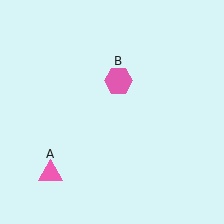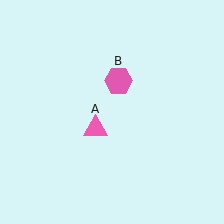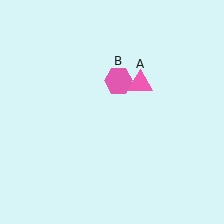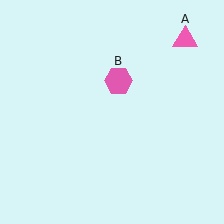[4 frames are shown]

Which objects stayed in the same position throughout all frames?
Pink hexagon (object B) remained stationary.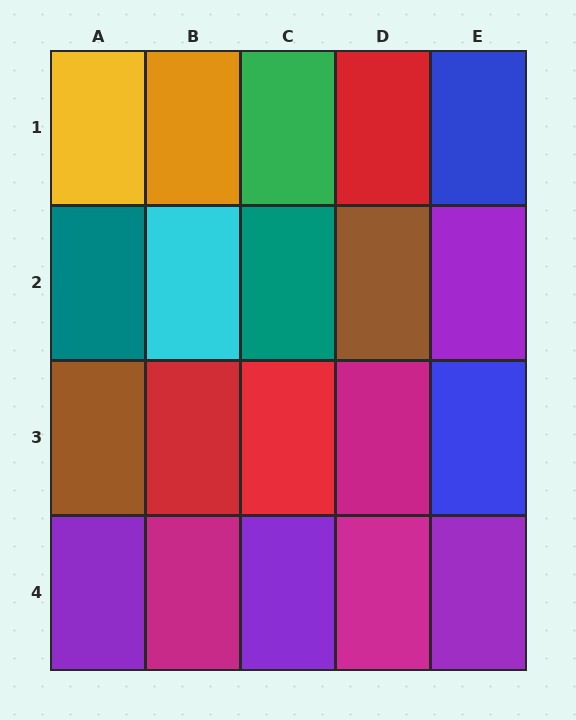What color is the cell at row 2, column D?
Brown.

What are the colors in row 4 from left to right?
Purple, magenta, purple, magenta, purple.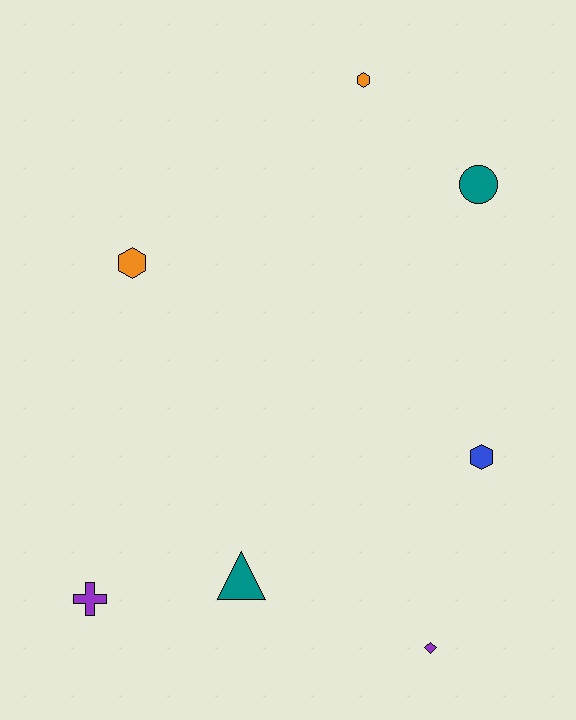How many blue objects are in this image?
There is 1 blue object.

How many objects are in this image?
There are 7 objects.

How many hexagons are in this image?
There are 3 hexagons.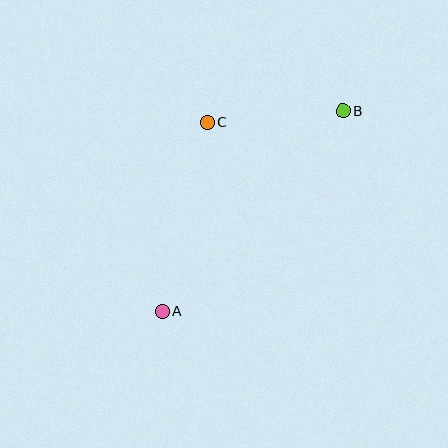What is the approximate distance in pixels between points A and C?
The distance between A and C is approximately 194 pixels.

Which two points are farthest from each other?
Points A and B are farthest from each other.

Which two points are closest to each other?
Points B and C are closest to each other.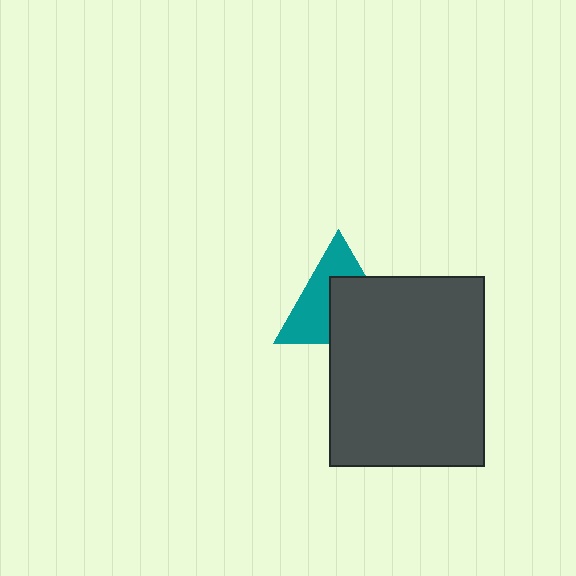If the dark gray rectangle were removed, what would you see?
You would see the complete teal triangle.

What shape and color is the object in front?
The object in front is a dark gray rectangle.